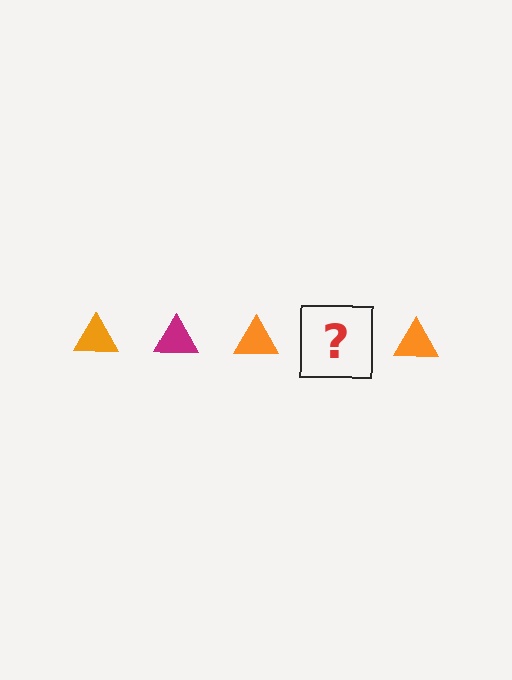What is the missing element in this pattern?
The missing element is a magenta triangle.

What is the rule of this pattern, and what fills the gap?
The rule is that the pattern cycles through orange, magenta triangles. The gap should be filled with a magenta triangle.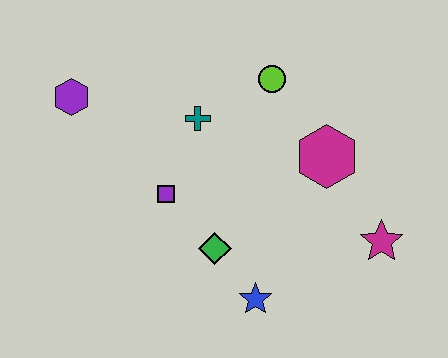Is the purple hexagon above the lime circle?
No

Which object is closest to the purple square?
The green diamond is closest to the purple square.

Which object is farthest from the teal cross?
The magenta star is farthest from the teal cross.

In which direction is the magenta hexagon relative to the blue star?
The magenta hexagon is above the blue star.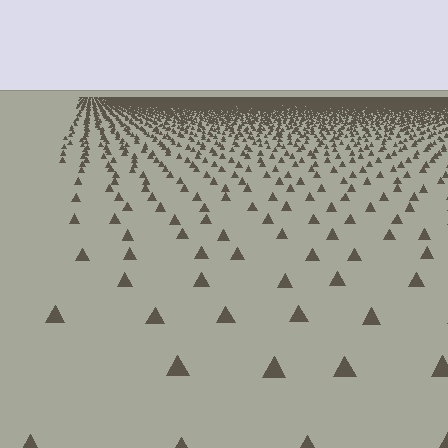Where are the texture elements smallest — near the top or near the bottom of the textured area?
Near the top.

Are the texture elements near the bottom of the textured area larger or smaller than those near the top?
Larger. Near the bottom, elements are closer to the viewer and appear at a bigger on-screen size.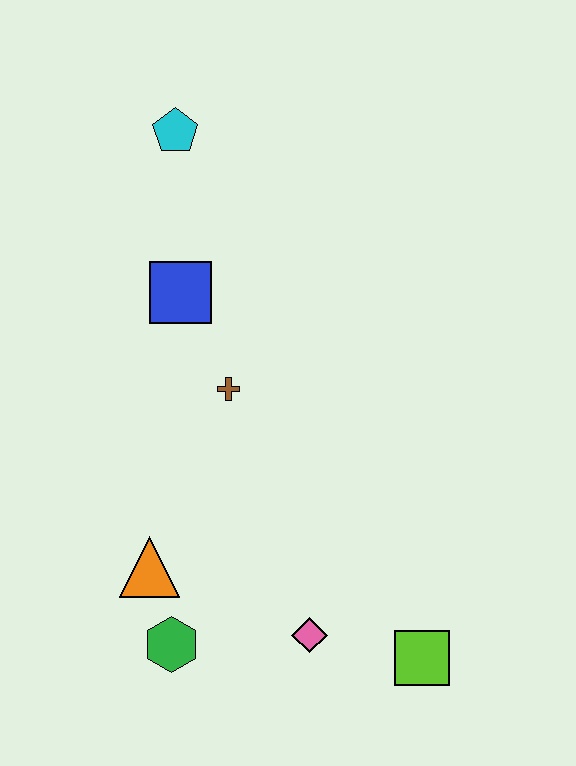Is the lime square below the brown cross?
Yes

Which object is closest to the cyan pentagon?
The blue square is closest to the cyan pentagon.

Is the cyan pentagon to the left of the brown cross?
Yes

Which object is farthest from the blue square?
The lime square is farthest from the blue square.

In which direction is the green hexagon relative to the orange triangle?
The green hexagon is below the orange triangle.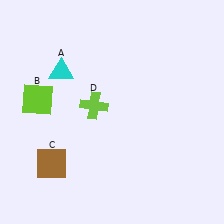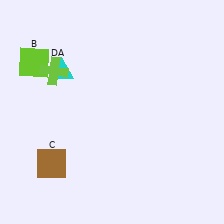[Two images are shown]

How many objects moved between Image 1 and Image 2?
2 objects moved between the two images.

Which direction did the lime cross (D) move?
The lime cross (D) moved left.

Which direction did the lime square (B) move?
The lime square (B) moved up.